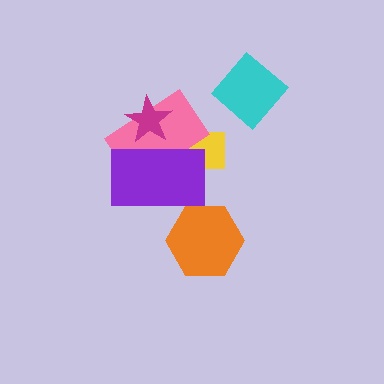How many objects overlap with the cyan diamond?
0 objects overlap with the cyan diamond.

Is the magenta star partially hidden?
Yes, it is partially covered by another shape.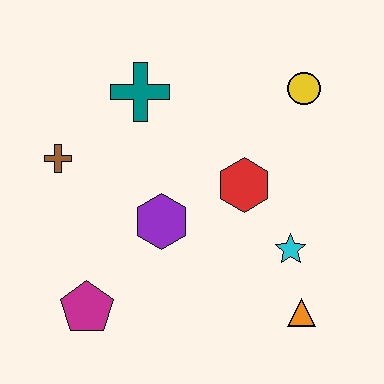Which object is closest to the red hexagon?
The cyan star is closest to the red hexagon.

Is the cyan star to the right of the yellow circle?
No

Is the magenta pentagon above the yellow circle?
No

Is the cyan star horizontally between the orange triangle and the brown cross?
Yes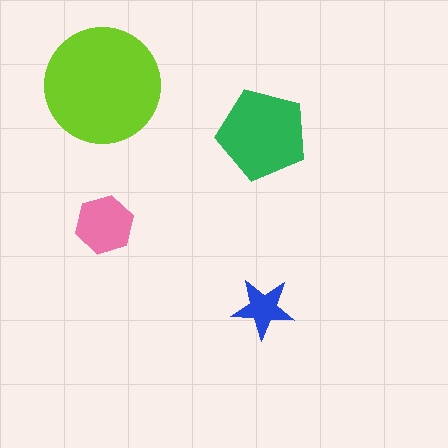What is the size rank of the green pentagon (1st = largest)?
2nd.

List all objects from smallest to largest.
The blue star, the pink hexagon, the green pentagon, the lime circle.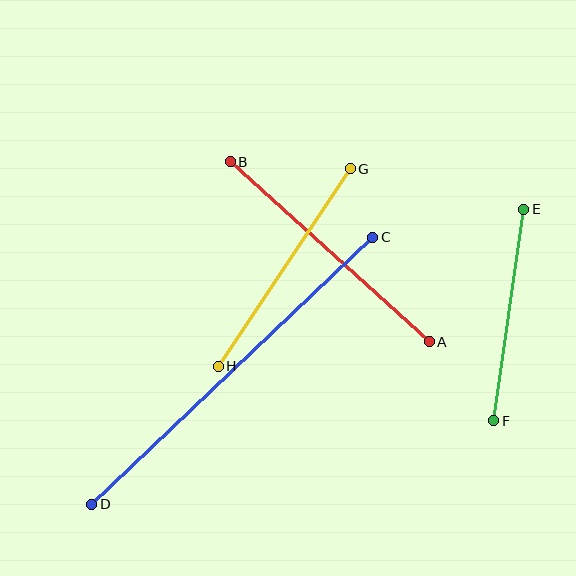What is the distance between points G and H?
The distance is approximately 238 pixels.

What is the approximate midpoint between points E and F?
The midpoint is at approximately (509, 315) pixels.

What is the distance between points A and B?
The distance is approximately 268 pixels.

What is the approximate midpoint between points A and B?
The midpoint is at approximately (330, 252) pixels.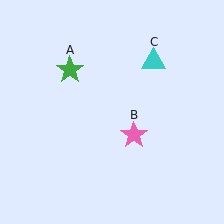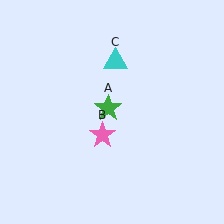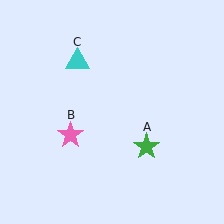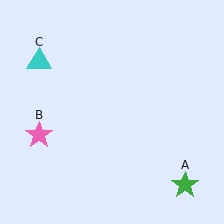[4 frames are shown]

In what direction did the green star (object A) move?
The green star (object A) moved down and to the right.